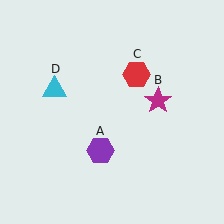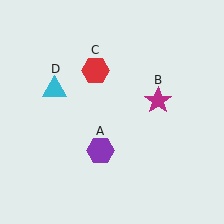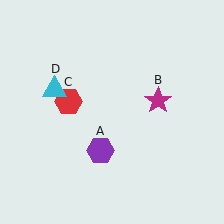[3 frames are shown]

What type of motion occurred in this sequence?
The red hexagon (object C) rotated counterclockwise around the center of the scene.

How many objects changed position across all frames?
1 object changed position: red hexagon (object C).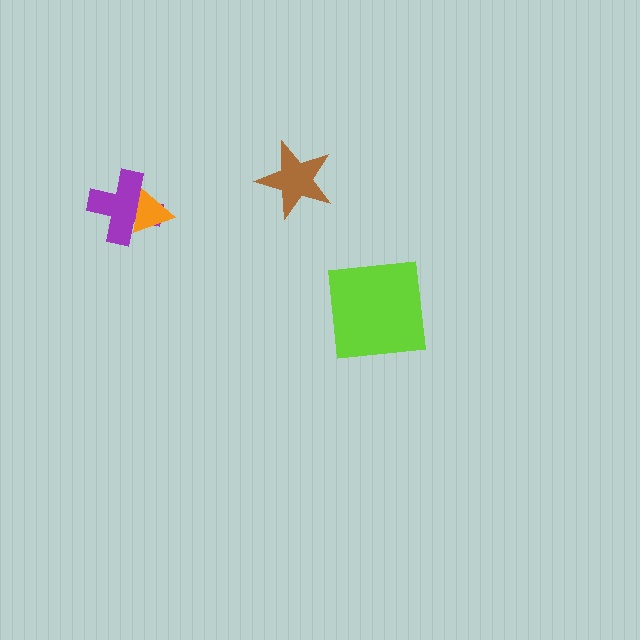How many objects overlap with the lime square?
0 objects overlap with the lime square.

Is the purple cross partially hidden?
Yes, it is partially covered by another shape.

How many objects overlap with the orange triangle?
1 object overlaps with the orange triangle.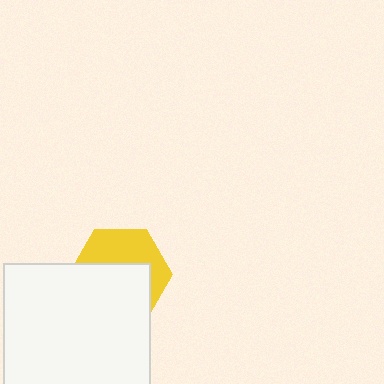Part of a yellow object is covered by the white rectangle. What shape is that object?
It is a hexagon.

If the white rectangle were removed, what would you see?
You would see the complete yellow hexagon.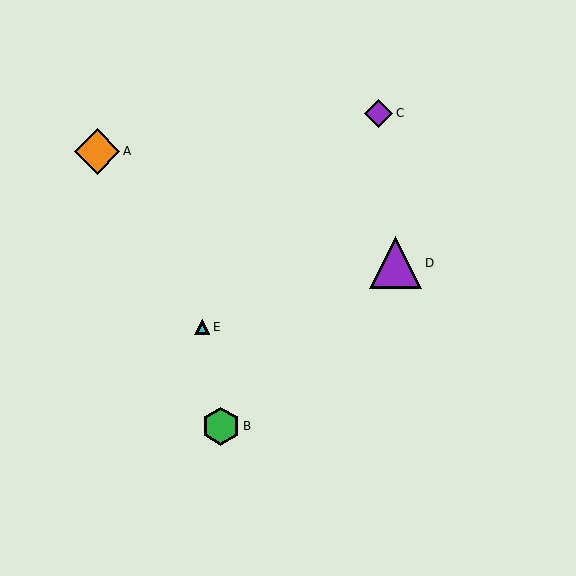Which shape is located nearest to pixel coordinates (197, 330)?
The cyan triangle (labeled E) at (202, 327) is nearest to that location.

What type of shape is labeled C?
Shape C is a purple diamond.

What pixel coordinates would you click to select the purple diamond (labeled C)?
Click at (379, 113) to select the purple diamond C.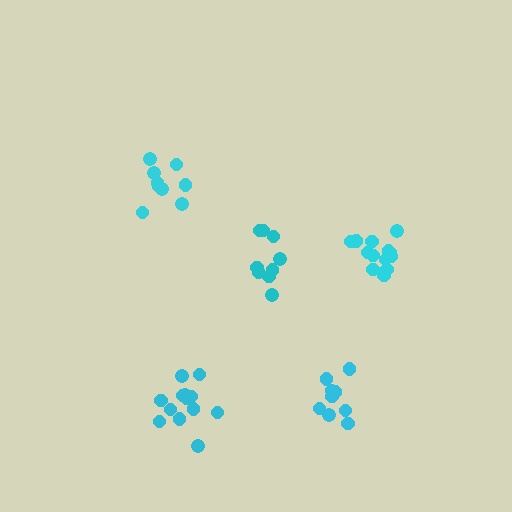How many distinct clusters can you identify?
There are 5 distinct clusters.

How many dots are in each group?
Group 1: 13 dots, Group 2: 15 dots, Group 3: 9 dots, Group 4: 9 dots, Group 5: 9 dots (55 total).